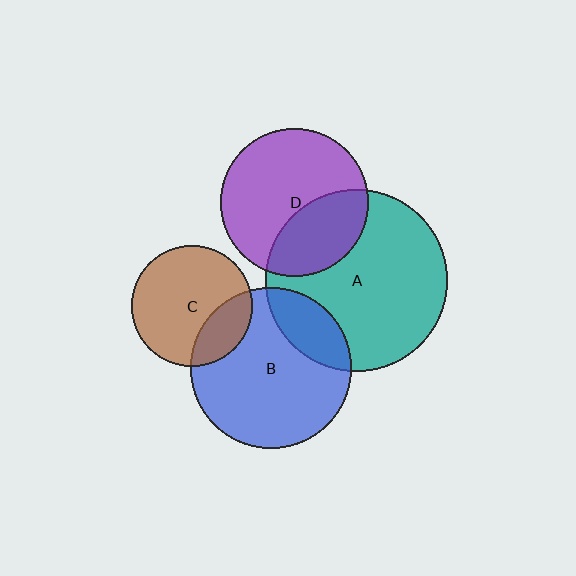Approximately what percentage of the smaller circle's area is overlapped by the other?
Approximately 20%.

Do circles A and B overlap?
Yes.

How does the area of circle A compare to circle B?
Approximately 1.3 times.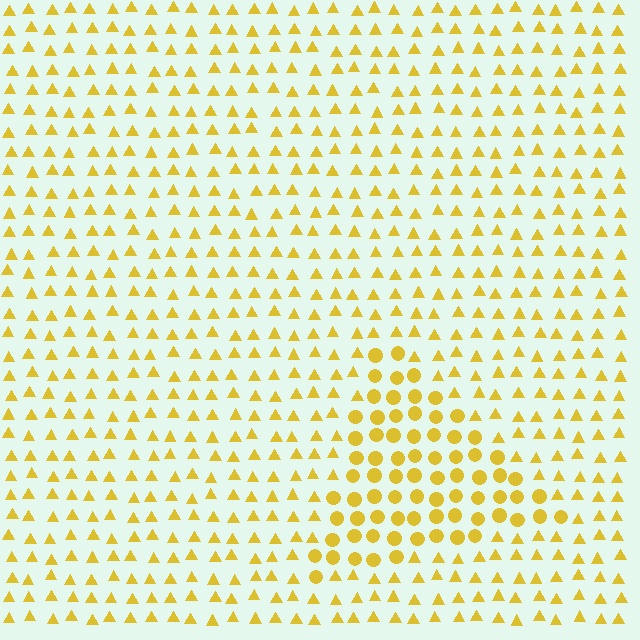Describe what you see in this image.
The image is filled with small yellow elements arranged in a uniform grid. A triangle-shaped region contains circles, while the surrounding area contains triangles. The boundary is defined purely by the change in element shape.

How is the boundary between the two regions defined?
The boundary is defined by a change in element shape: circles inside vs. triangles outside. All elements share the same color and spacing.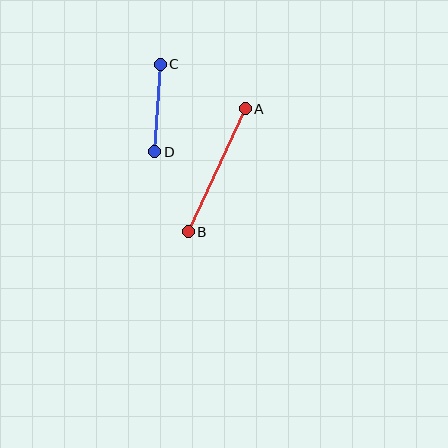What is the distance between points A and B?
The distance is approximately 135 pixels.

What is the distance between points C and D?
The distance is approximately 88 pixels.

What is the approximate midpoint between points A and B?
The midpoint is at approximately (217, 170) pixels.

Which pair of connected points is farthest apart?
Points A and B are farthest apart.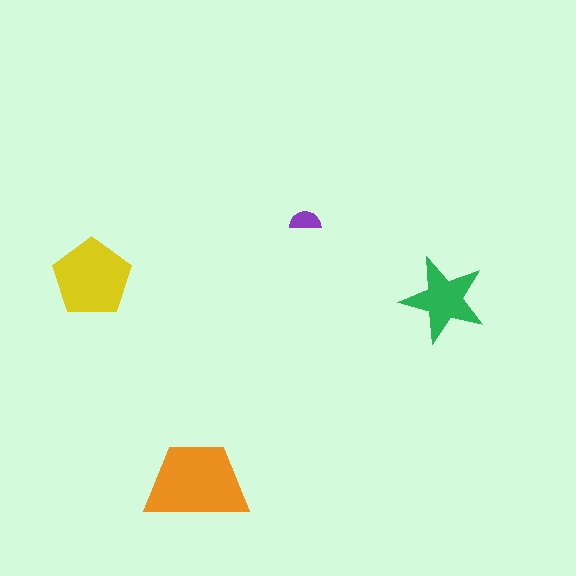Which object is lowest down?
The orange trapezoid is bottommost.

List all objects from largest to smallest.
The orange trapezoid, the yellow pentagon, the green star, the purple semicircle.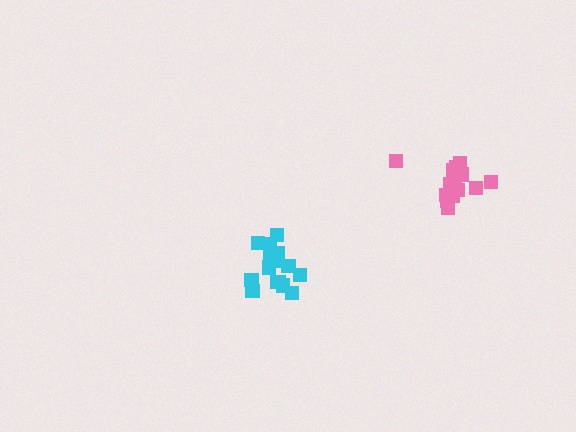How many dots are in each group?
Group 1: 15 dots, Group 2: 14 dots (29 total).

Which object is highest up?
The pink cluster is topmost.